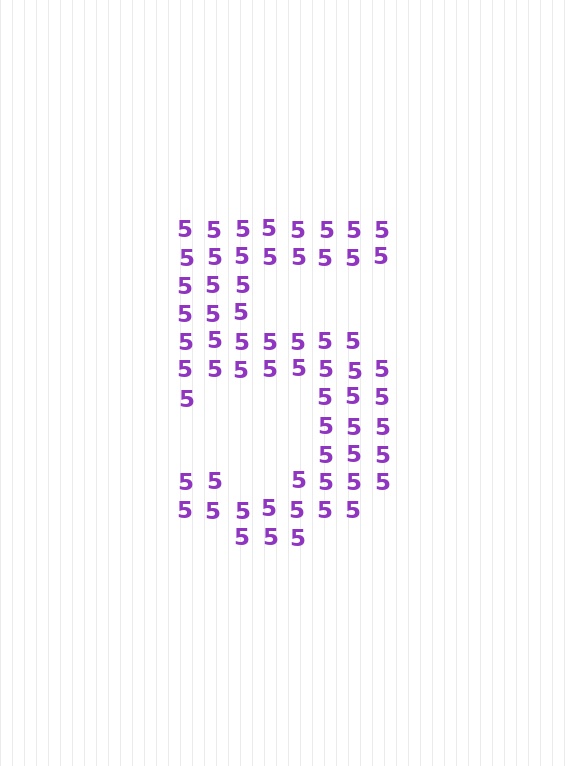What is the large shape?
The large shape is the digit 5.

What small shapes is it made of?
It is made of small digit 5's.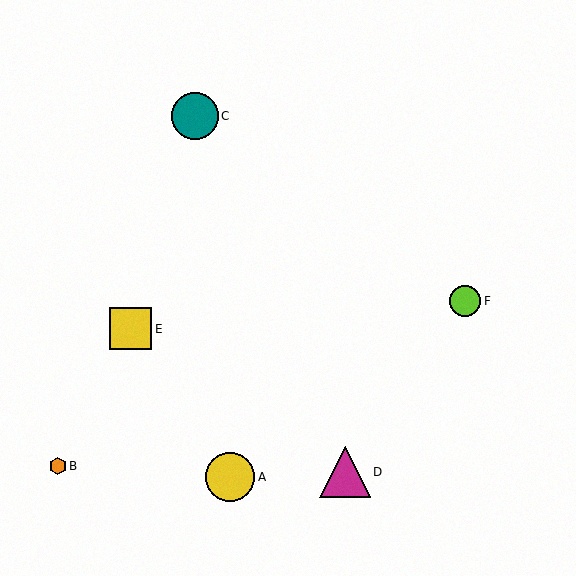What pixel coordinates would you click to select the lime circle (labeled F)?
Click at (465, 301) to select the lime circle F.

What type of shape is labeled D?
Shape D is a magenta triangle.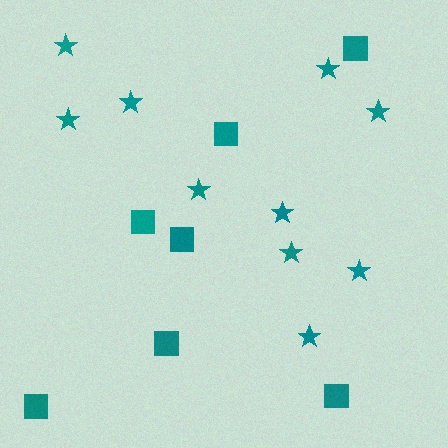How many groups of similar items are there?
There are 2 groups: one group of squares (7) and one group of stars (10).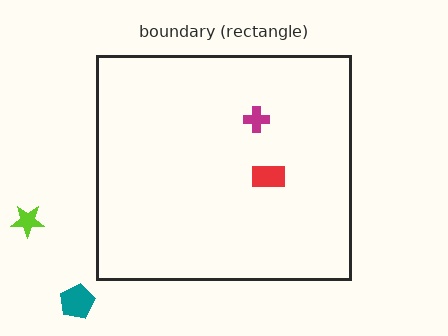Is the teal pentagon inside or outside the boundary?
Outside.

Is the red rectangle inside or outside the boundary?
Inside.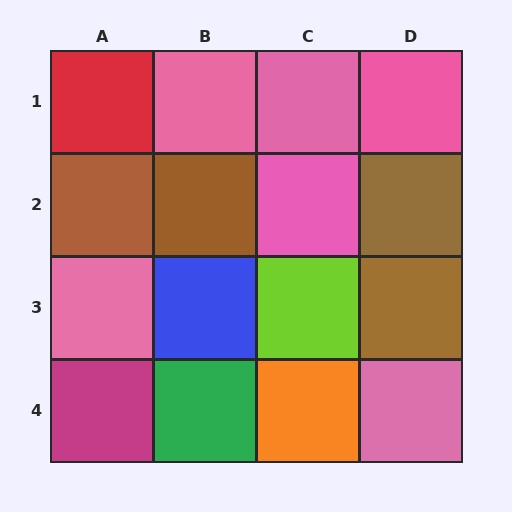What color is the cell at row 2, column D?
Brown.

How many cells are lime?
1 cell is lime.